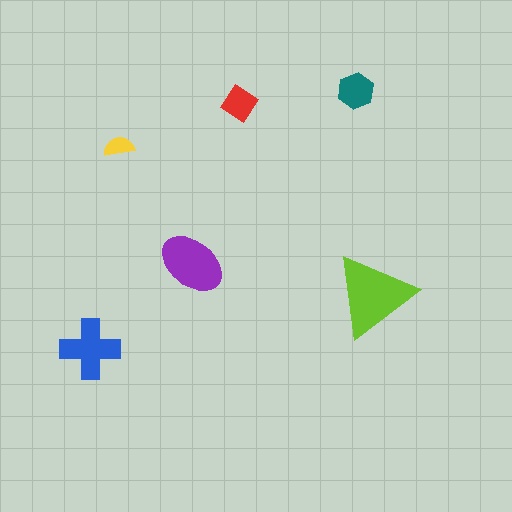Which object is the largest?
The lime triangle.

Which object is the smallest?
The yellow semicircle.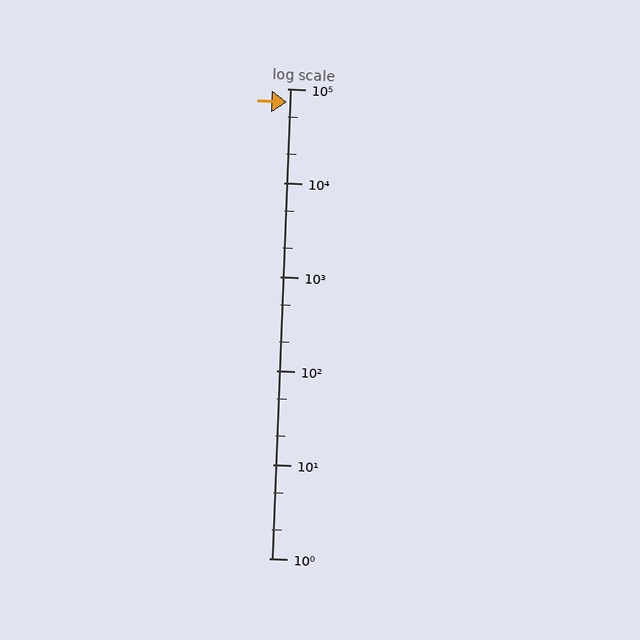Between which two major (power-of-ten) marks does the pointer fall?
The pointer is between 10000 and 100000.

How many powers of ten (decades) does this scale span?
The scale spans 5 decades, from 1 to 100000.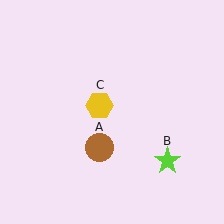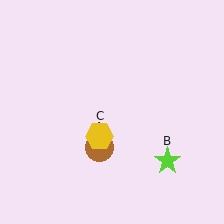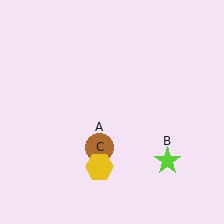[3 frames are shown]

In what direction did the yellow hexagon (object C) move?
The yellow hexagon (object C) moved down.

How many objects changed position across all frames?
1 object changed position: yellow hexagon (object C).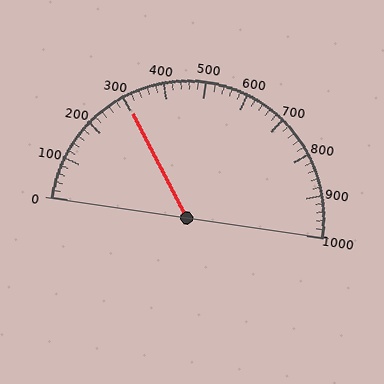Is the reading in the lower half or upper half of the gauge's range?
The reading is in the lower half of the range (0 to 1000).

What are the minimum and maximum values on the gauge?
The gauge ranges from 0 to 1000.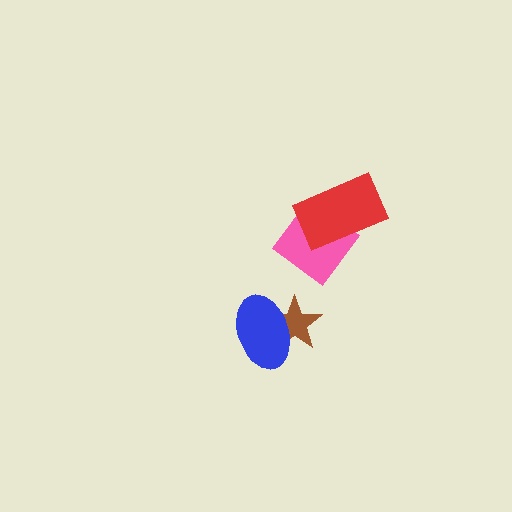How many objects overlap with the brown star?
1 object overlaps with the brown star.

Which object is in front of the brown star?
The blue ellipse is in front of the brown star.